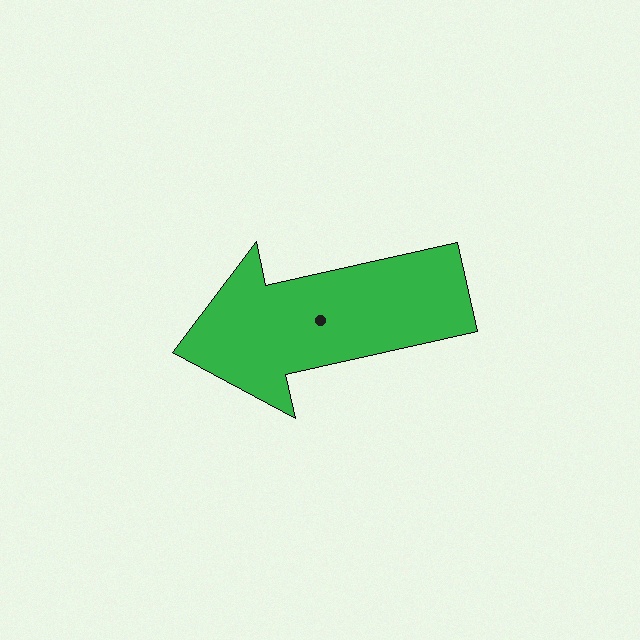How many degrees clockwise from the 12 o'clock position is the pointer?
Approximately 257 degrees.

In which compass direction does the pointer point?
West.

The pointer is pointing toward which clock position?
Roughly 9 o'clock.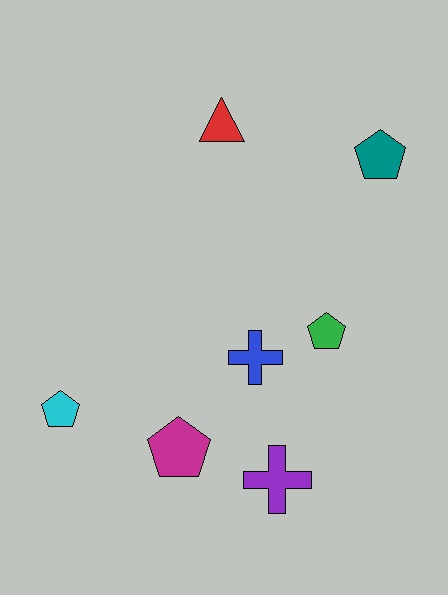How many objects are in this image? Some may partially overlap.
There are 7 objects.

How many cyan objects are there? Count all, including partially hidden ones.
There is 1 cyan object.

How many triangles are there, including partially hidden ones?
There is 1 triangle.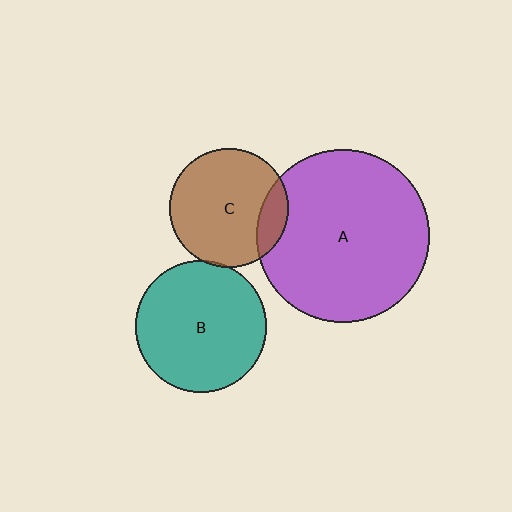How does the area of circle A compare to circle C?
Approximately 2.1 times.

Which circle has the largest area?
Circle A (purple).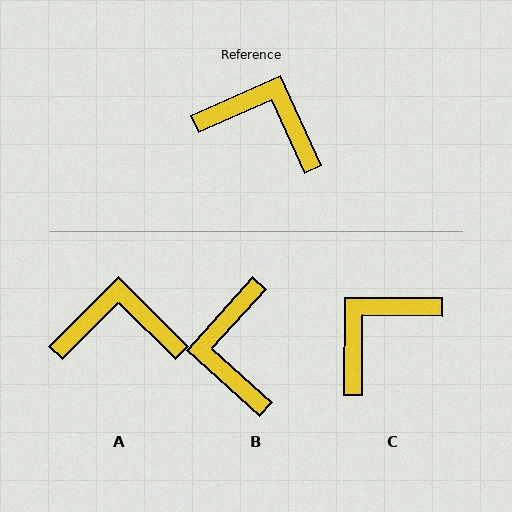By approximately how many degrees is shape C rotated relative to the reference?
Approximately 66 degrees counter-clockwise.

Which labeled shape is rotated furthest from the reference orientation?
B, about 114 degrees away.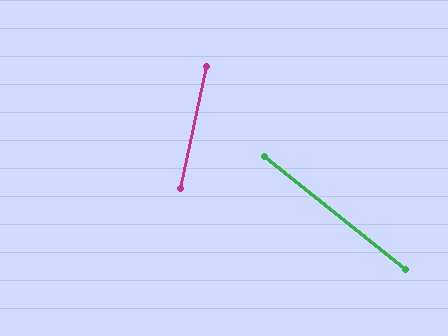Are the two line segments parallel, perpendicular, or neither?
Neither parallel nor perpendicular — they differ by about 63°.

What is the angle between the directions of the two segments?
Approximately 63 degrees.